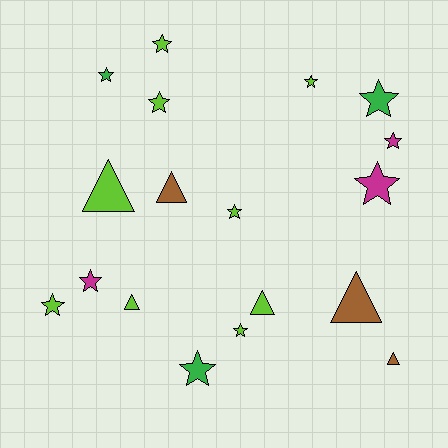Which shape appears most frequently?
Star, with 12 objects.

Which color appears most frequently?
Lime, with 9 objects.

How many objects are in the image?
There are 18 objects.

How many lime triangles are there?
There are 3 lime triangles.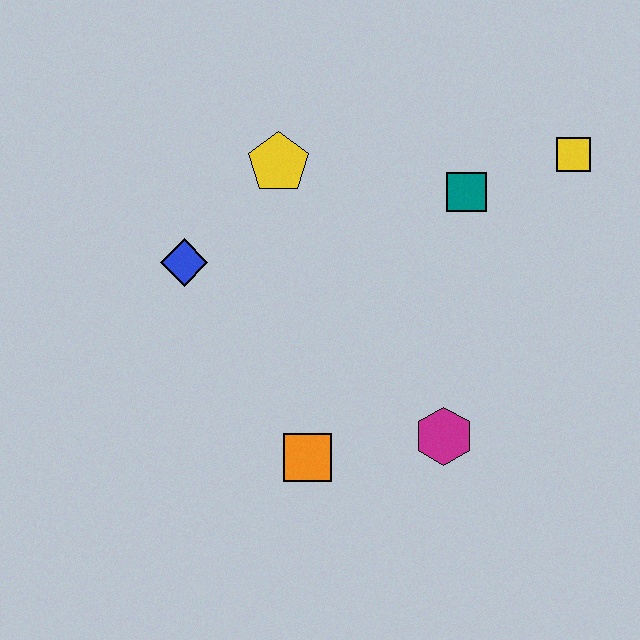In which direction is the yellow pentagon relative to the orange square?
The yellow pentagon is above the orange square.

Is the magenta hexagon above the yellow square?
No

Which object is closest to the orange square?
The magenta hexagon is closest to the orange square.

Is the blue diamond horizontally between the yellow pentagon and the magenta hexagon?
No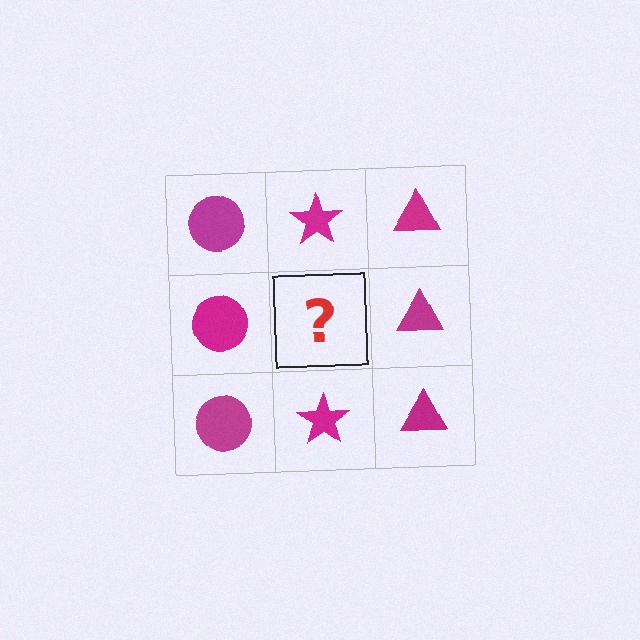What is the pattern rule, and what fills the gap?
The rule is that each column has a consistent shape. The gap should be filled with a magenta star.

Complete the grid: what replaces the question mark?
The question mark should be replaced with a magenta star.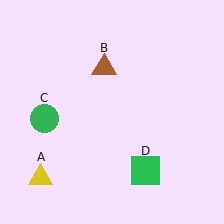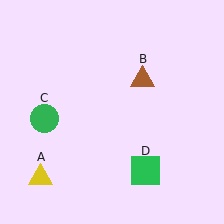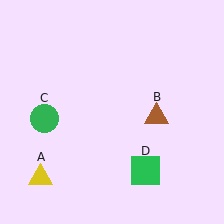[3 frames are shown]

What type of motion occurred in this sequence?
The brown triangle (object B) rotated clockwise around the center of the scene.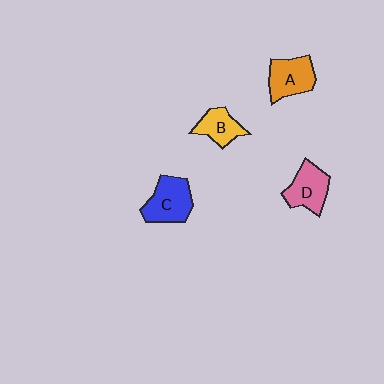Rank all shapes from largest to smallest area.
From largest to smallest: C (blue), A (orange), D (pink), B (yellow).